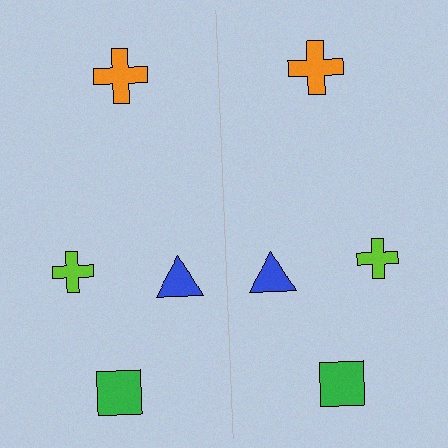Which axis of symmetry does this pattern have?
The pattern has a vertical axis of symmetry running through the center of the image.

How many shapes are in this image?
There are 8 shapes in this image.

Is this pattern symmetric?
Yes, this pattern has bilateral (reflection) symmetry.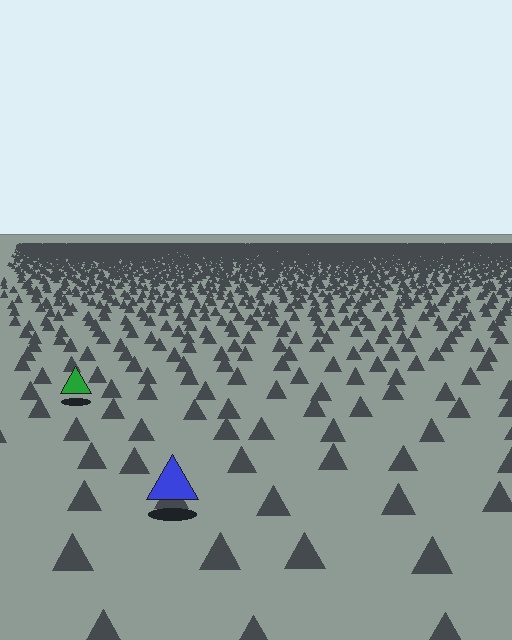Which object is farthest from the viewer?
The green triangle is farthest from the viewer. It appears smaller and the ground texture around it is denser.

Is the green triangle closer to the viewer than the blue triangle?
No. The blue triangle is closer — you can tell from the texture gradient: the ground texture is coarser near it.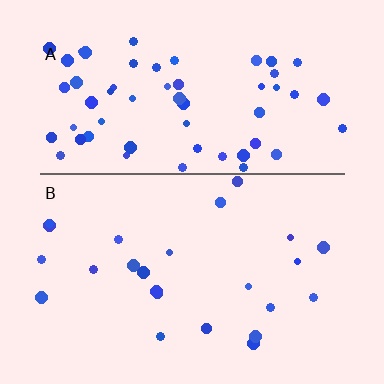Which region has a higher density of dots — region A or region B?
A (the top).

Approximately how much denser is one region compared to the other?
Approximately 2.4× — region A over region B.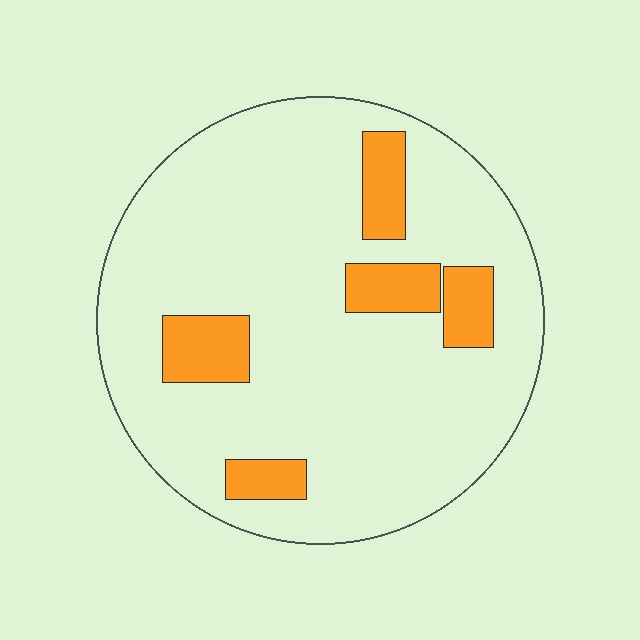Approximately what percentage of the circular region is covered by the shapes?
Approximately 15%.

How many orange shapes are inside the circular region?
5.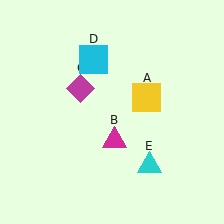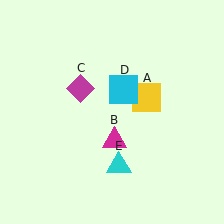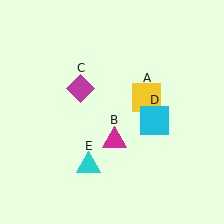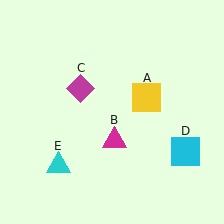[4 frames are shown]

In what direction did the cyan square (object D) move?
The cyan square (object D) moved down and to the right.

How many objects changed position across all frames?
2 objects changed position: cyan square (object D), cyan triangle (object E).